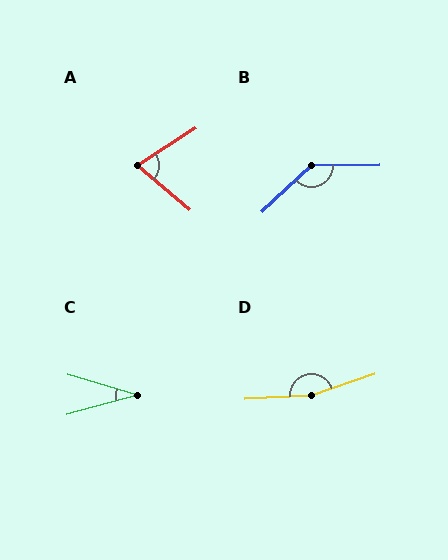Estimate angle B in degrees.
Approximately 138 degrees.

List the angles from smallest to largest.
C (32°), A (73°), B (138°), D (164°).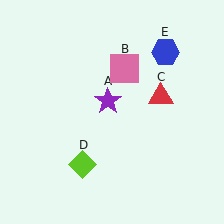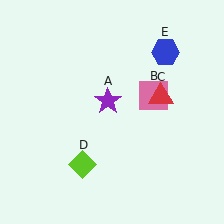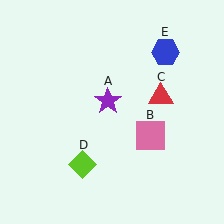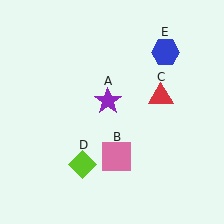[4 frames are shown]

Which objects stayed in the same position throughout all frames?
Purple star (object A) and red triangle (object C) and lime diamond (object D) and blue hexagon (object E) remained stationary.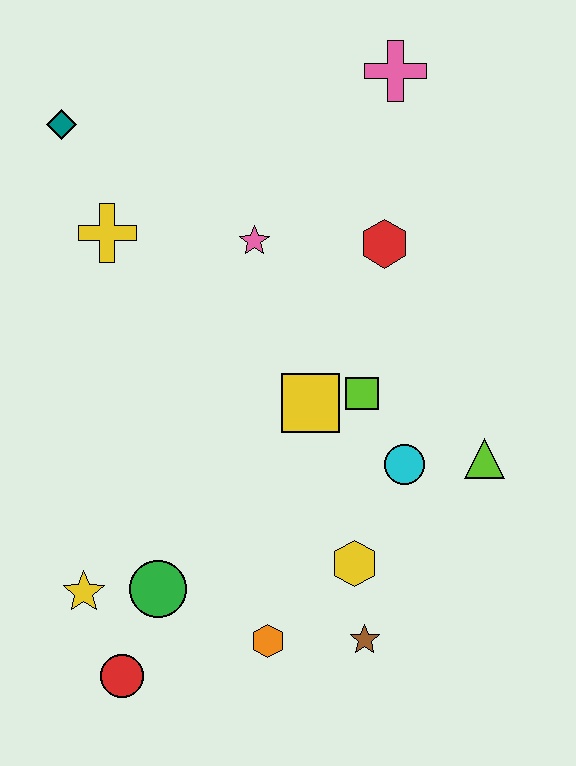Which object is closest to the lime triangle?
The cyan circle is closest to the lime triangle.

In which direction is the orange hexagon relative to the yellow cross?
The orange hexagon is below the yellow cross.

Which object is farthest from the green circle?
The pink cross is farthest from the green circle.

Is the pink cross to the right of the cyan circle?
No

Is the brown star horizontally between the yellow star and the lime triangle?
Yes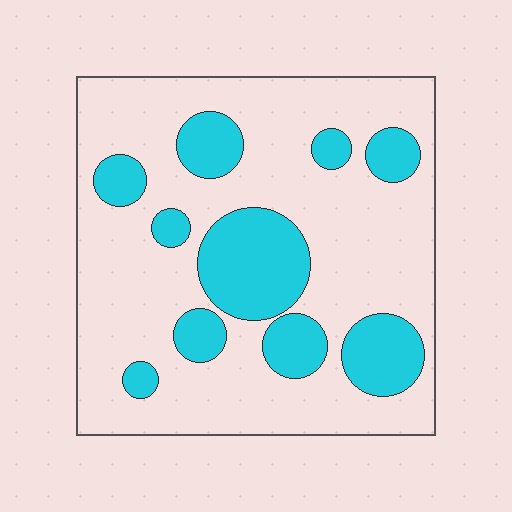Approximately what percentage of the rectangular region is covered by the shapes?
Approximately 25%.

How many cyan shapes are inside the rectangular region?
10.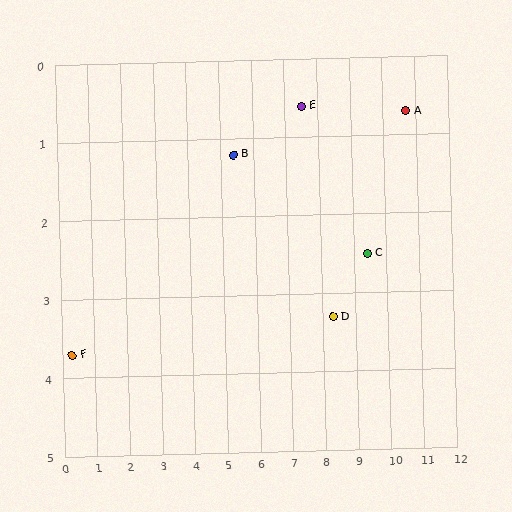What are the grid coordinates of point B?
Point B is at approximately (5.4, 1.2).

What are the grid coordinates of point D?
Point D is at approximately (8.3, 3.3).